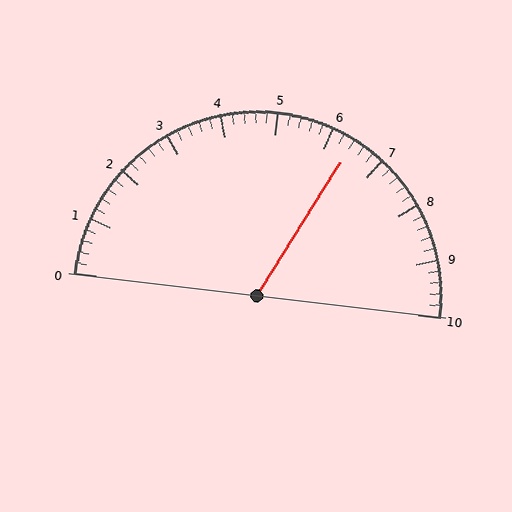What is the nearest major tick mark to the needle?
The nearest major tick mark is 6.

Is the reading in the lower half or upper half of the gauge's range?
The reading is in the upper half of the range (0 to 10).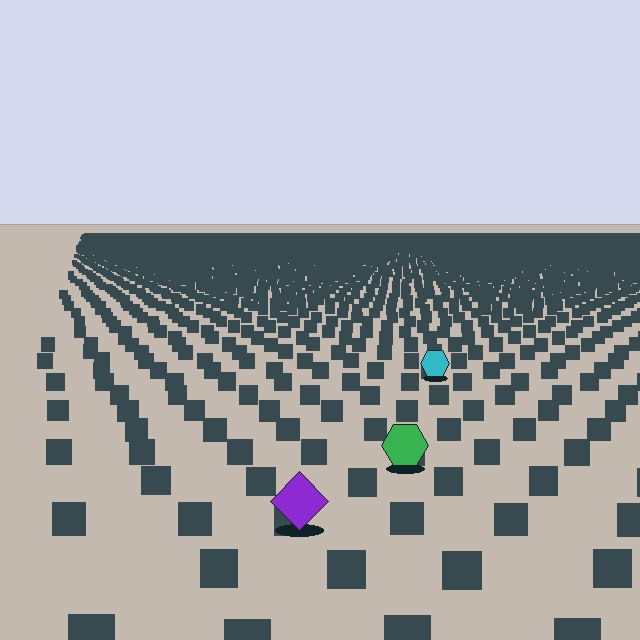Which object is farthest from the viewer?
The cyan hexagon is farthest from the viewer. It appears smaller and the ground texture around it is denser.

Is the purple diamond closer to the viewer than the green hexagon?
Yes. The purple diamond is closer — you can tell from the texture gradient: the ground texture is coarser near it.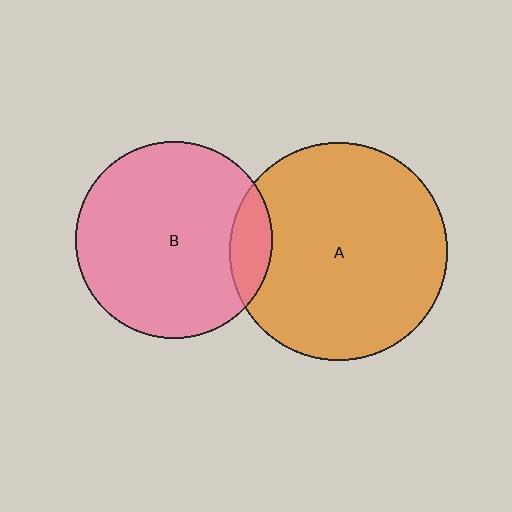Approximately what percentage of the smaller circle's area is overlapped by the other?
Approximately 10%.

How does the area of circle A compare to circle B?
Approximately 1.2 times.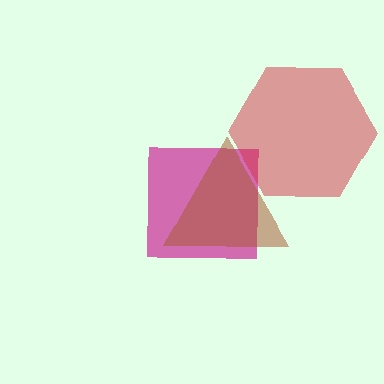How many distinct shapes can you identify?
There are 3 distinct shapes: a magenta square, a brown triangle, a red hexagon.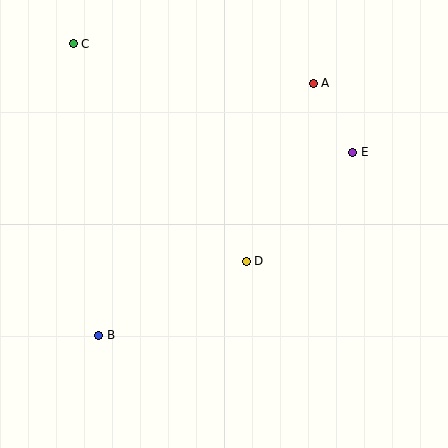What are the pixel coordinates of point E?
Point E is at (353, 152).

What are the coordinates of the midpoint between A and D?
The midpoint between A and D is at (280, 172).